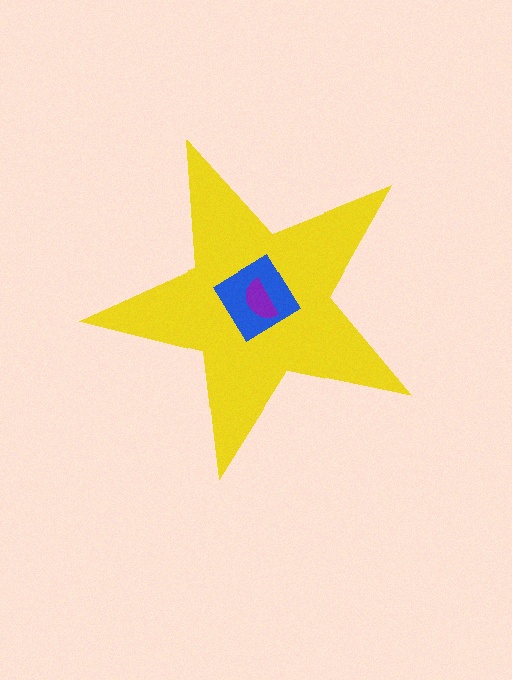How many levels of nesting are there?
3.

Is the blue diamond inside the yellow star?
Yes.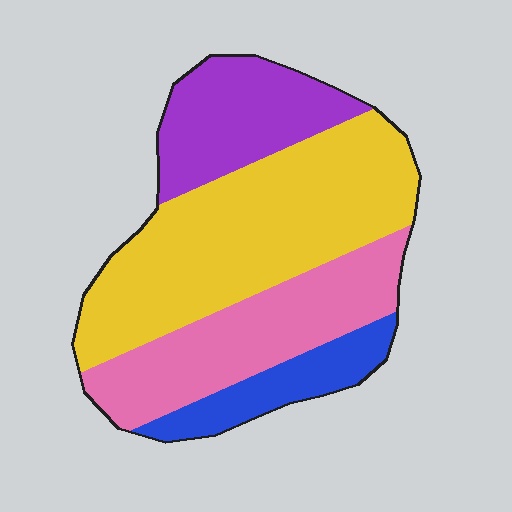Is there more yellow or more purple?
Yellow.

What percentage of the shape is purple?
Purple takes up about one fifth (1/5) of the shape.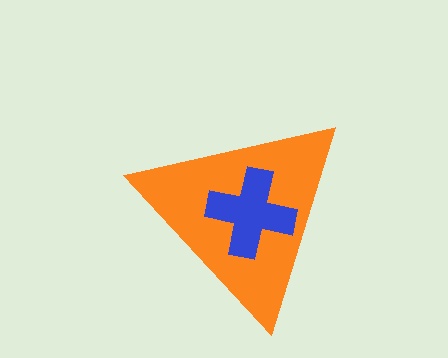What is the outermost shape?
The orange triangle.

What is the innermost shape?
The blue cross.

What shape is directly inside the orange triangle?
The blue cross.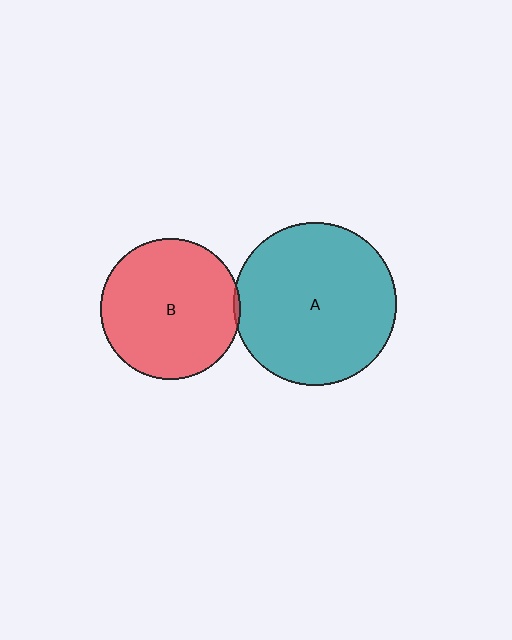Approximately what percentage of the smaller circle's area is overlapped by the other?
Approximately 5%.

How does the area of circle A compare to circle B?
Approximately 1.3 times.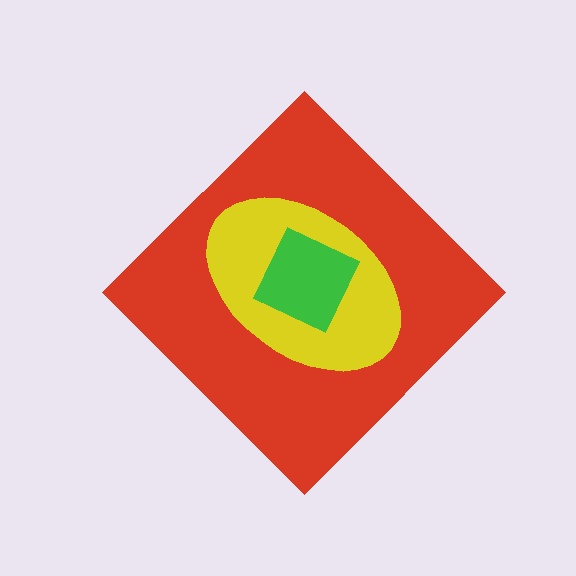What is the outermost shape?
The red diamond.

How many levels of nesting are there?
3.